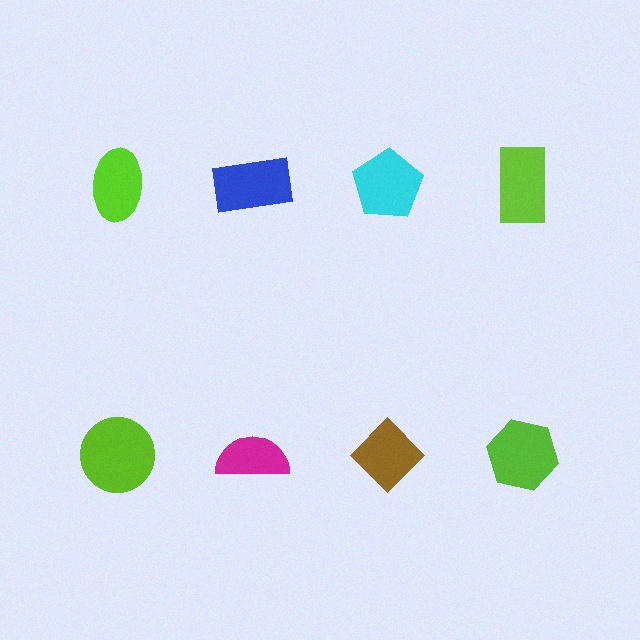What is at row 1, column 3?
A cyan pentagon.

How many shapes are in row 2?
4 shapes.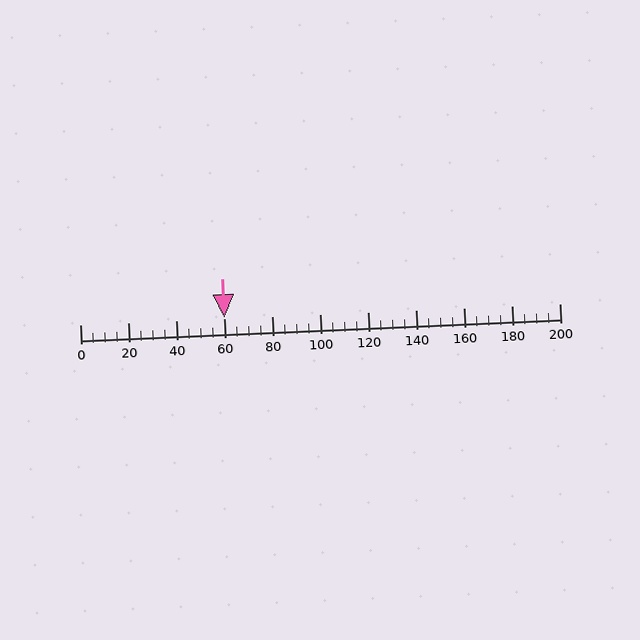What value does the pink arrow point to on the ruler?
The pink arrow points to approximately 60.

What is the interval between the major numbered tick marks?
The major tick marks are spaced 20 units apart.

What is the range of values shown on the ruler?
The ruler shows values from 0 to 200.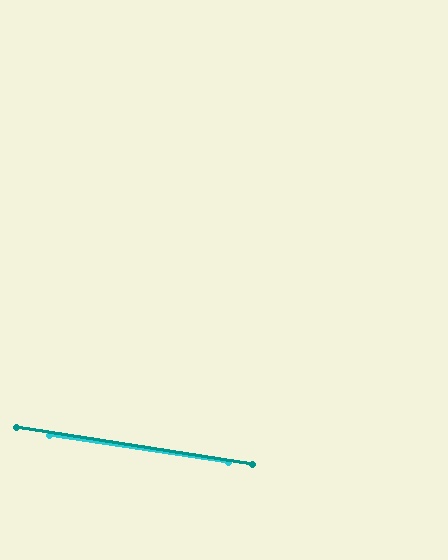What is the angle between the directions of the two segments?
Approximately 0 degrees.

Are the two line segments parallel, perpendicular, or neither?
Parallel — their directions differ by only 0.4°.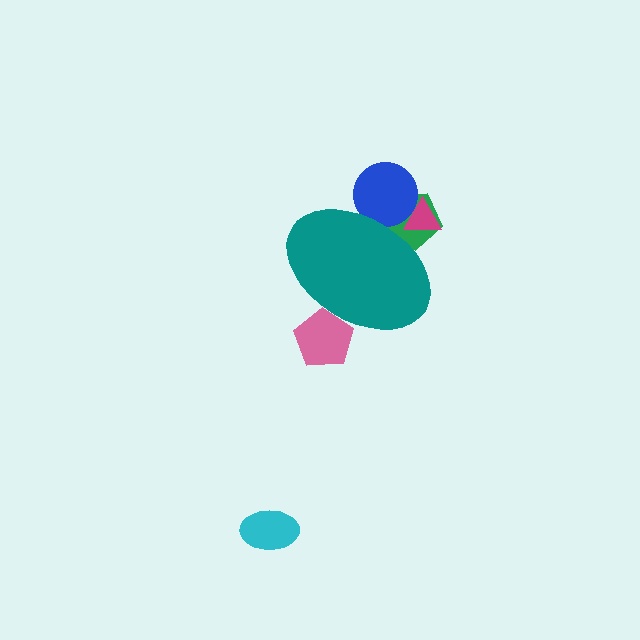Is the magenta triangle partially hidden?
Yes, the magenta triangle is partially hidden behind the teal ellipse.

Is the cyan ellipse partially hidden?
No, the cyan ellipse is fully visible.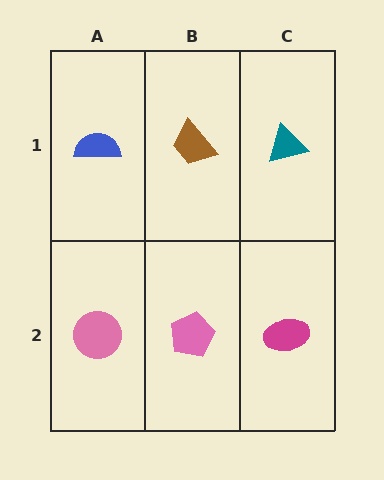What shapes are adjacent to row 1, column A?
A pink circle (row 2, column A), a brown trapezoid (row 1, column B).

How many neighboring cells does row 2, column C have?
2.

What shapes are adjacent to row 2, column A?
A blue semicircle (row 1, column A), a pink pentagon (row 2, column B).